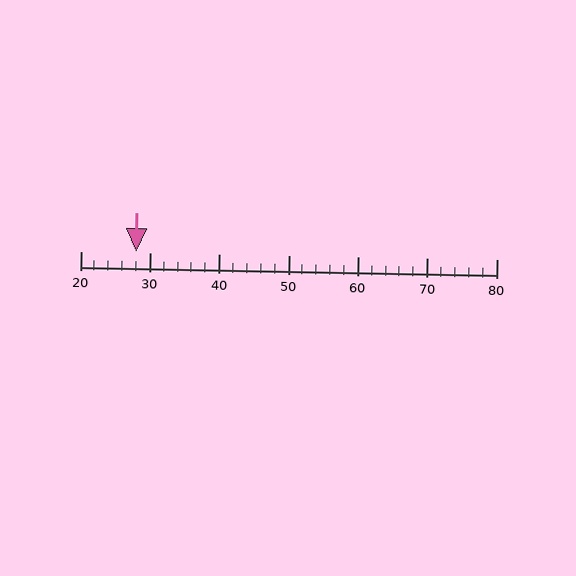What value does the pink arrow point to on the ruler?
The pink arrow points to approximately 28.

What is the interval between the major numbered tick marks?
The major tick marks are spaced 10 units apart.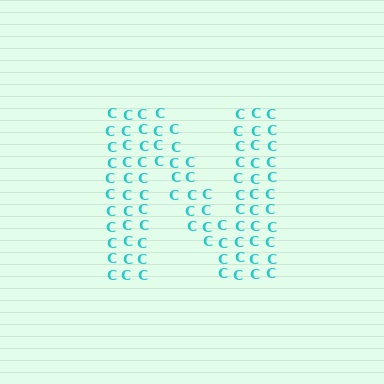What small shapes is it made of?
It is made of small letter C's.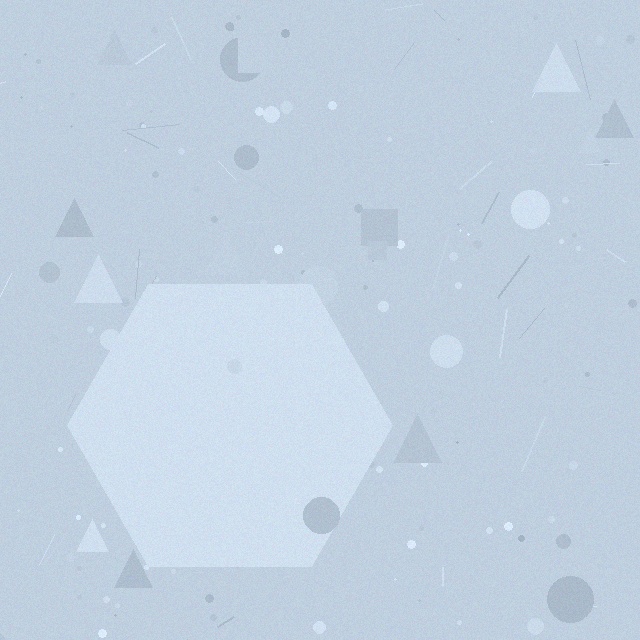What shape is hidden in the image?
A hexagon is hidden in the image.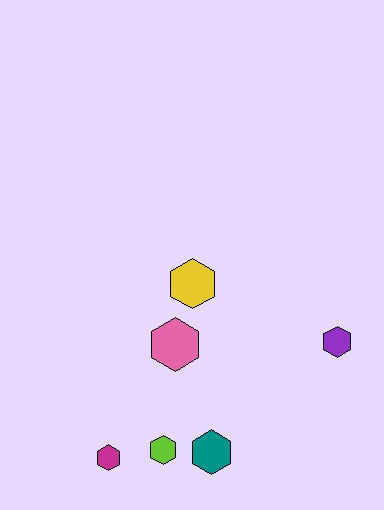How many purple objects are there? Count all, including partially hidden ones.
There is 1 purple object.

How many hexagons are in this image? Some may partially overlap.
There are 6 hexagons.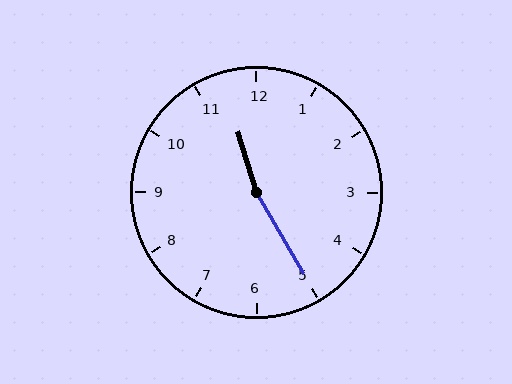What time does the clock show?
11:25.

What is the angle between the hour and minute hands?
Approximately 168 degrees.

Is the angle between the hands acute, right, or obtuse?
It is obtuse.